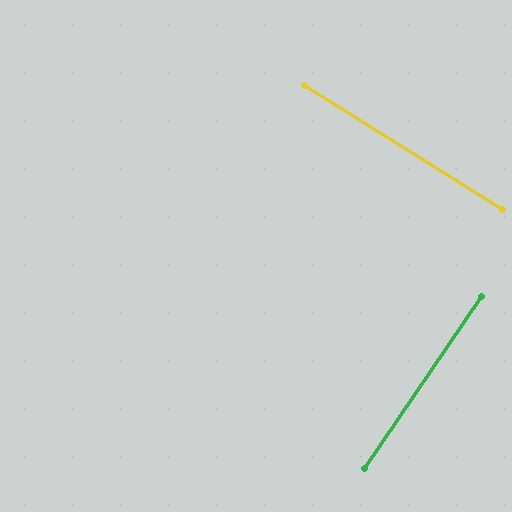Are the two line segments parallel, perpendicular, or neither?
Perpendicular — they meet at approximately 88°.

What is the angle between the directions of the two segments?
Approximately 88 degrees.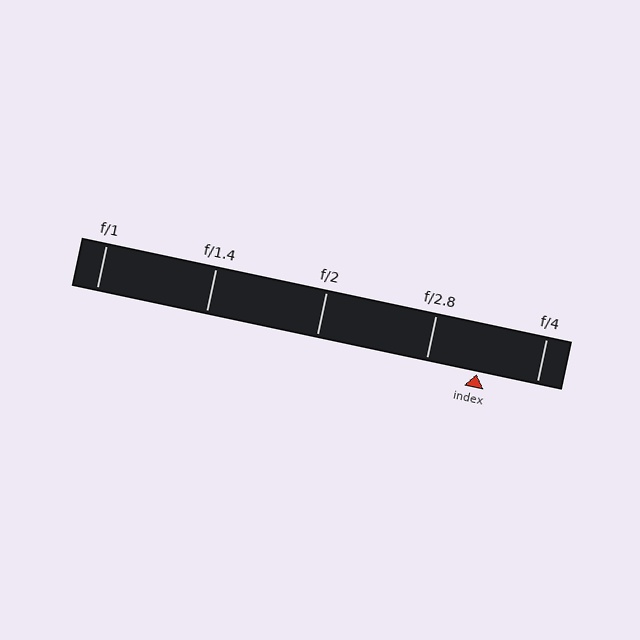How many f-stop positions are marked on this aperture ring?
There are 5 f-stop positions marked.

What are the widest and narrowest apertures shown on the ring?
The widest aperture shown is f/1 and the narrowest is f/4.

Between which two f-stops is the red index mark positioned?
The index mark is between f/2.8 and f/4.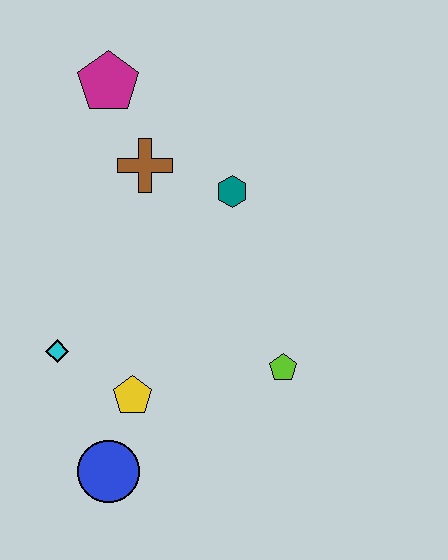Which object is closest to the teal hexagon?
The brown cross is closest to the teal hexagon.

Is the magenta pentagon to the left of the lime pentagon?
Yes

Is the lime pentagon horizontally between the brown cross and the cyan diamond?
No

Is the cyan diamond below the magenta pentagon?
Yes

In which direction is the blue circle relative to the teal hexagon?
The blue circle is below the teal hexagon.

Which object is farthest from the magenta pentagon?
The blue circle is farthest from the magenta pentagon.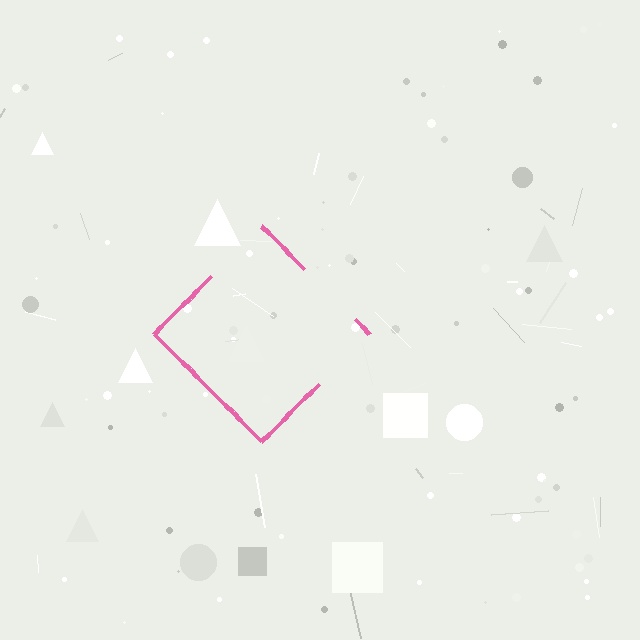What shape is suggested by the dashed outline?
The dashed outline suggests a diamond.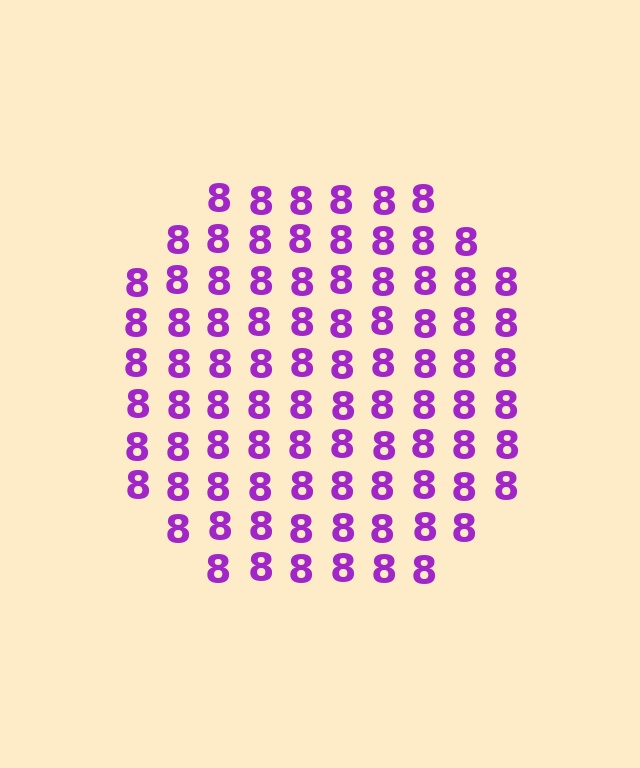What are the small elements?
The small elements are digit 8's.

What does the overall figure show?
The overall figure shows a circle.